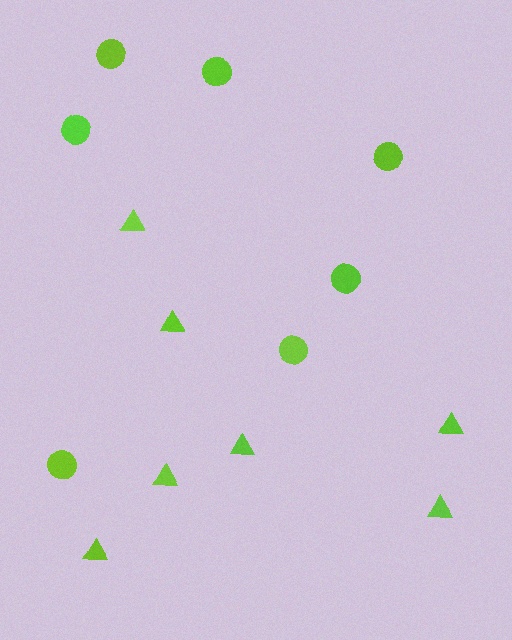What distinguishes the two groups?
There are 2 groups: one group of circles (7) and one group of triangles (7).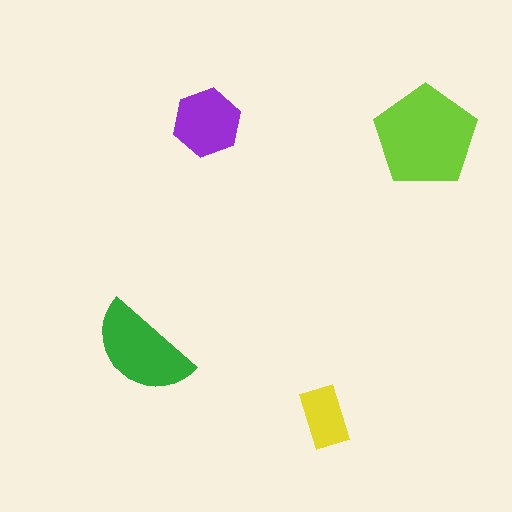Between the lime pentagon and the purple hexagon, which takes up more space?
The lime pentagon.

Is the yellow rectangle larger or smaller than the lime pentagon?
Smaller.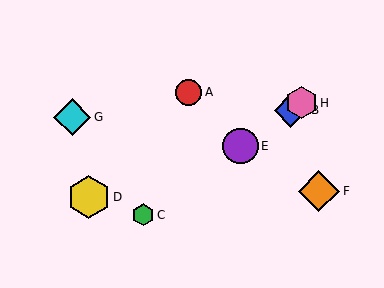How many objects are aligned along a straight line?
4 objects (B, C, E, H) are aligned along a straight line.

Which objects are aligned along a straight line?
Objects B, C, E, H are aligned along a straight line.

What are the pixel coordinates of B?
Object B is at (291, 110).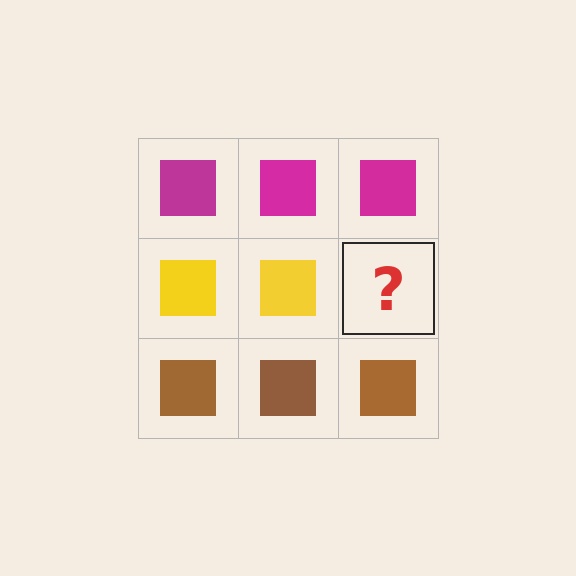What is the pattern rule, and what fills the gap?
The rule is that each row has a consistent color. The gap should be filled with a yellow square.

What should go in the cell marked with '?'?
The missing cell should contain a yellow square.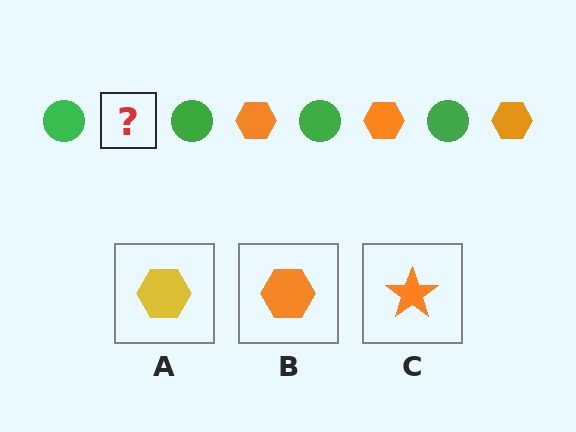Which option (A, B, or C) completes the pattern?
B.